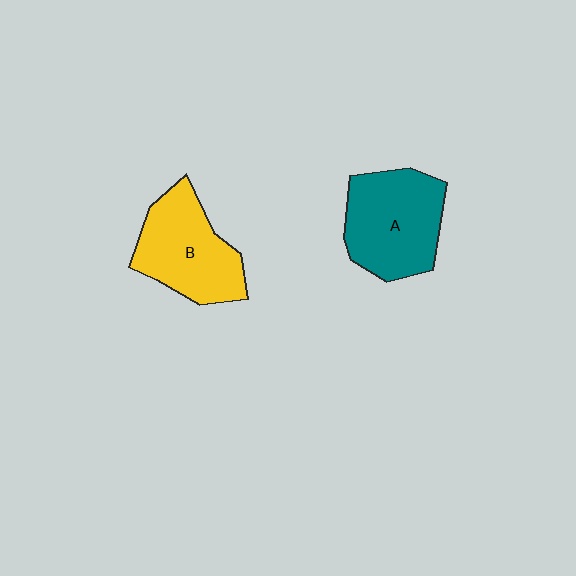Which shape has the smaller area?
Shape B (yellow).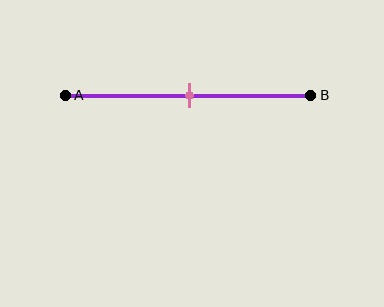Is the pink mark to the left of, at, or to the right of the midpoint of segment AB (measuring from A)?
The pink mark is approximately at the midpoint of segment AB.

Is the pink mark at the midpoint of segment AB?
Yes, the mark is approximately at the midpoint.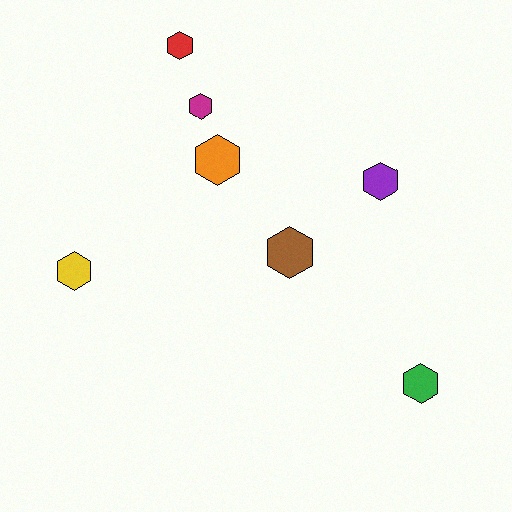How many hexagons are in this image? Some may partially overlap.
There are 7 hexagons.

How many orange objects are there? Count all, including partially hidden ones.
There is 1 orange object.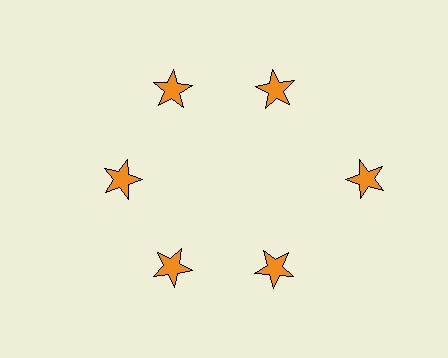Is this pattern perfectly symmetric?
No. The 6 orange stars are arranged in a ring, but one element near the 3 o'clock position is pushed outward from the center, breaking the 6-fold rotational symmetry.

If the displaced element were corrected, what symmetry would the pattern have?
It would have 6-fold rotational symmetry — the pattern would map onto itself every 60 degrees.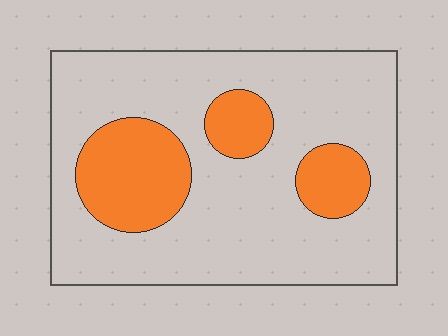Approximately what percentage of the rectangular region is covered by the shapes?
Approximately 25%.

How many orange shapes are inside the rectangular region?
3.